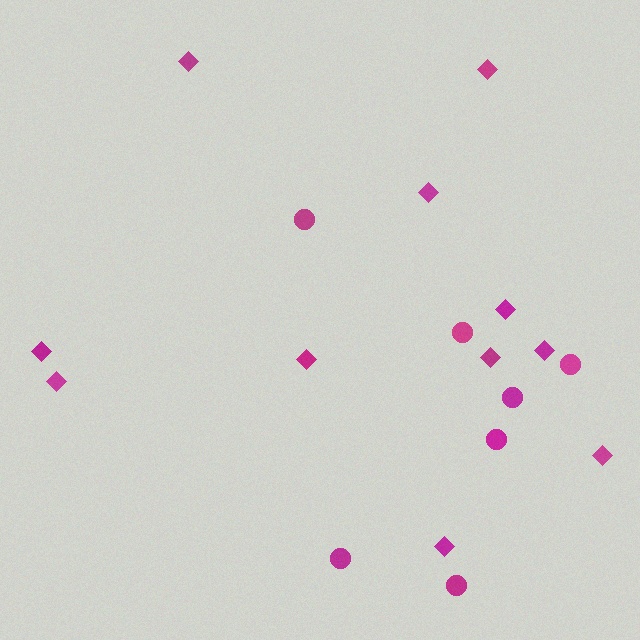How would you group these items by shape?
There are 2 groups: one group of circles (7) and one group of diamonds (11).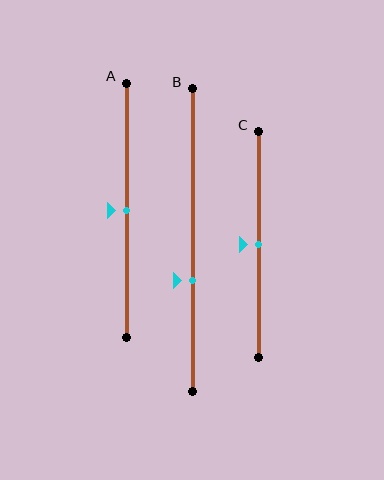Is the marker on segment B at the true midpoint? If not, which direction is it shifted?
No, the marker on segment B is shifted downward by about 13% of the segment length.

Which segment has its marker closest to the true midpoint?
Segment A has its marker closest to the true midpoint.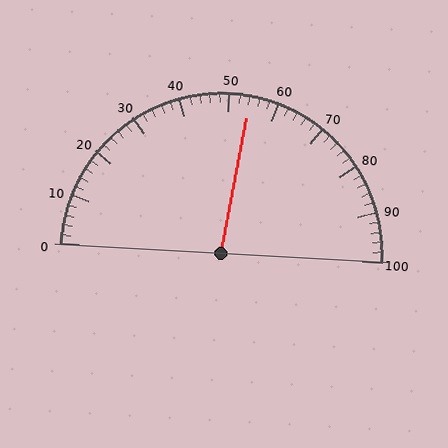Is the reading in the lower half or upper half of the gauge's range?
The reading is in the upper half of the range (0 to 100).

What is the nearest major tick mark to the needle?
The nearest major tick mark is 50.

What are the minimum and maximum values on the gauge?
The gauge ranges from 0 to 100.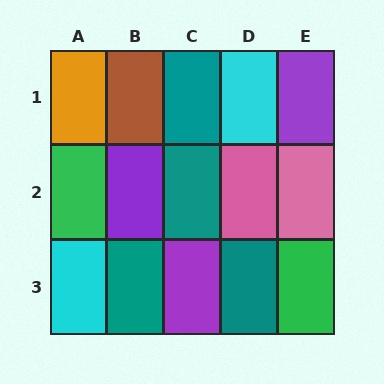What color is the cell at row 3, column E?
Green.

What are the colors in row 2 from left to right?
Green, purple, teal, pink, pink.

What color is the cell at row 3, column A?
Cyan.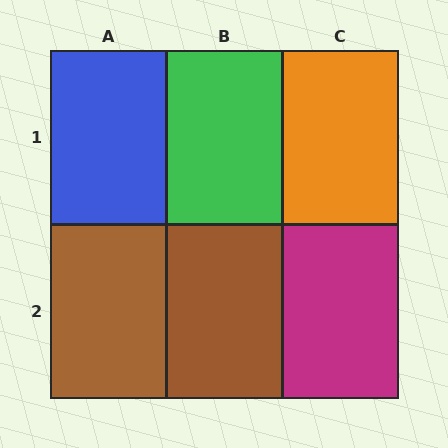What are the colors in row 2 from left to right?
Brown, brown, magenta.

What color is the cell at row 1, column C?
Orange.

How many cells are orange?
1 cell is orange.